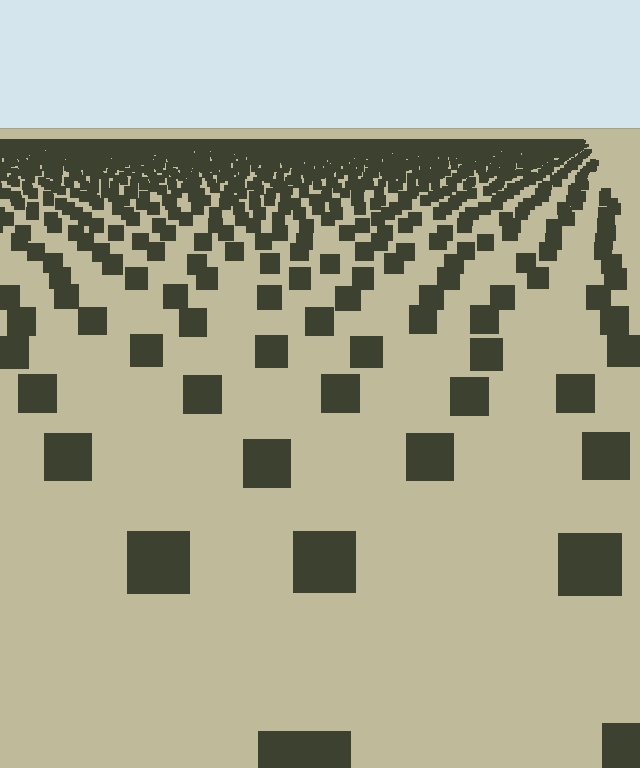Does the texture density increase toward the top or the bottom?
Density increases toward the top.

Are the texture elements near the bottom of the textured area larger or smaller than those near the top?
Larger. Near the bottom, elements are closer to the viewer and appear at a bigger on-screen size.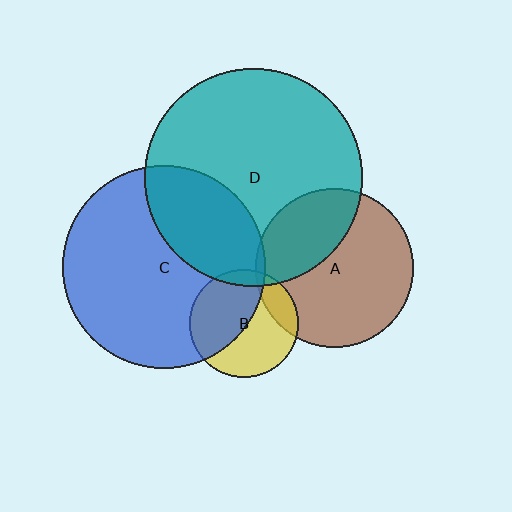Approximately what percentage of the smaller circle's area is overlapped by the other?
Approximately 50%.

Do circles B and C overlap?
Yes.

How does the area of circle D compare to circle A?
Approximately 1.9 times.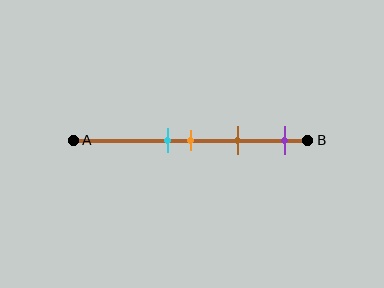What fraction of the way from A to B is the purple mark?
The purple mark is approximately 90% (0.9) of the way from A to B.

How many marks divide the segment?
There are 4 marks dividing the segment.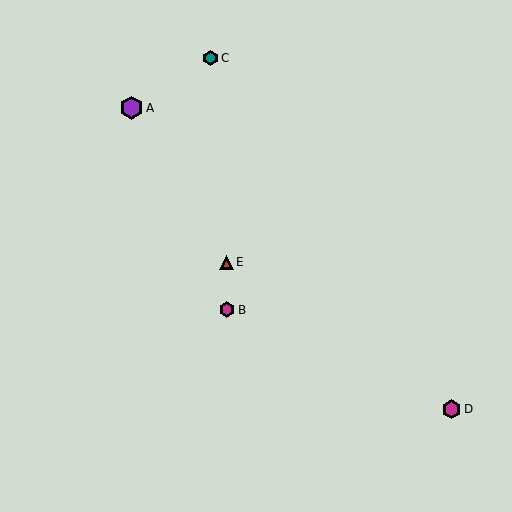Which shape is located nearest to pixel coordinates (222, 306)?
The magenta hexagon (labeled B) at (227, 310) is nearest to that location.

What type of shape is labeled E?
Shape E is a red triangle.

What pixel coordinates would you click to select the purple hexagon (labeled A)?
Click at (132, 108) to select the purple hexagon A.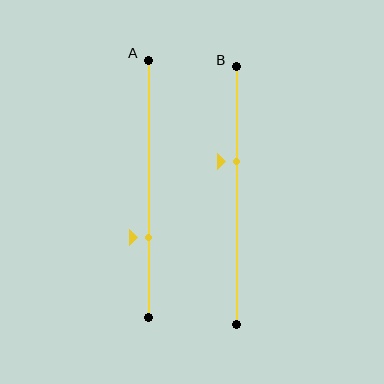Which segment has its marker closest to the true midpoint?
Segment B has its marker closest to the true midpoint.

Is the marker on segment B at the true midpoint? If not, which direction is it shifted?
No, the marker on segment B is shifted upward by about 13% of the segment length.